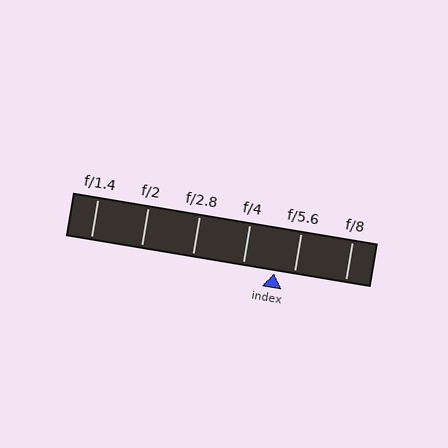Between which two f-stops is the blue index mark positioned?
The index mark is between f/4 and f/5.6.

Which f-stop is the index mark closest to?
The index mark is closest to f/5.6.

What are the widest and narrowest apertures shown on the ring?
The widest aperture shown is f/1.4 and the narrowest is f/8.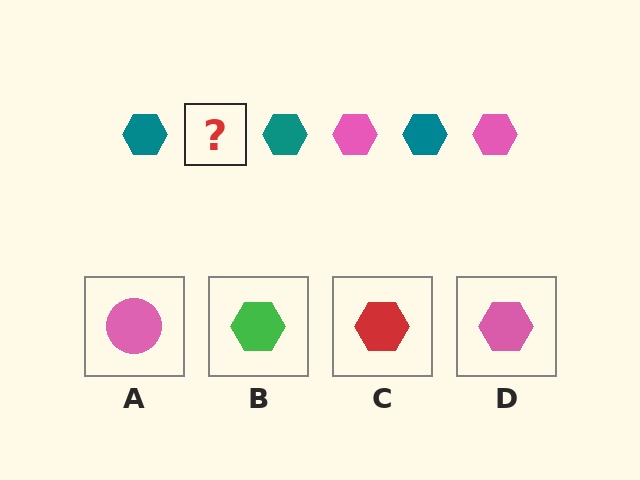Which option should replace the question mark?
Option D.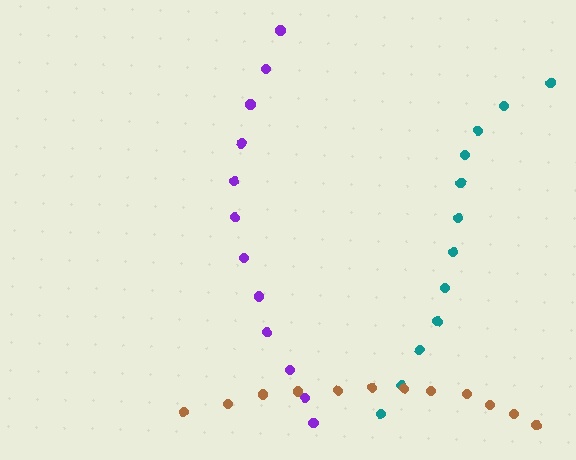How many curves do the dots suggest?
There are 3 distinct paths.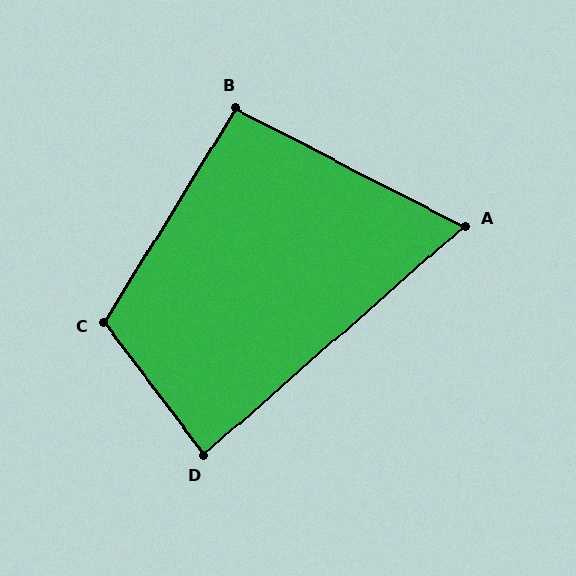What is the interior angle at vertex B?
Approximately 94 degrees (approximately right).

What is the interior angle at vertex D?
Approximately 86 degrees (approximately right).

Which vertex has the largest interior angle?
C, at approximately 111 degrees.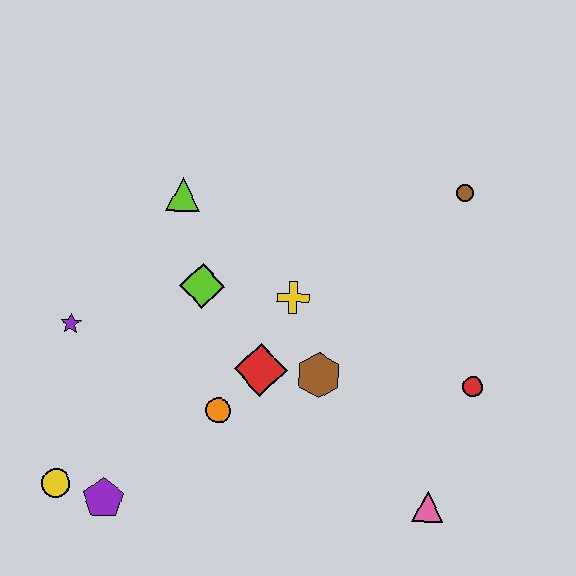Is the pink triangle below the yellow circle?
Yes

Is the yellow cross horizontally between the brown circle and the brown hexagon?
No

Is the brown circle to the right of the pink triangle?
Yes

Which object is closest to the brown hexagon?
The red diamond is closest to the brown hexagon.